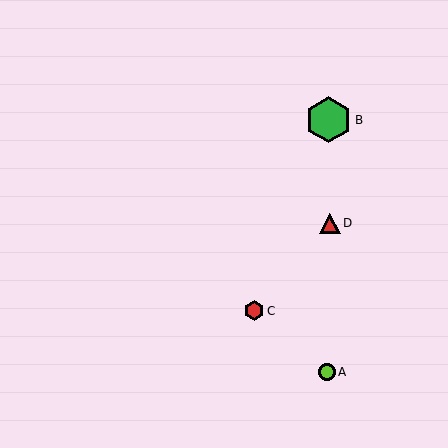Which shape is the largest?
The green hexagon (labeled B) is the largest.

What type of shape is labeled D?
Shape D is a red triangle.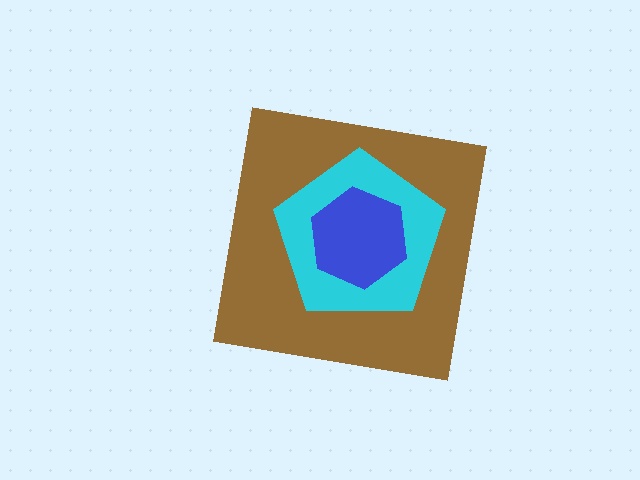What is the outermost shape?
The brown square.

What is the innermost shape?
The blue hexagon.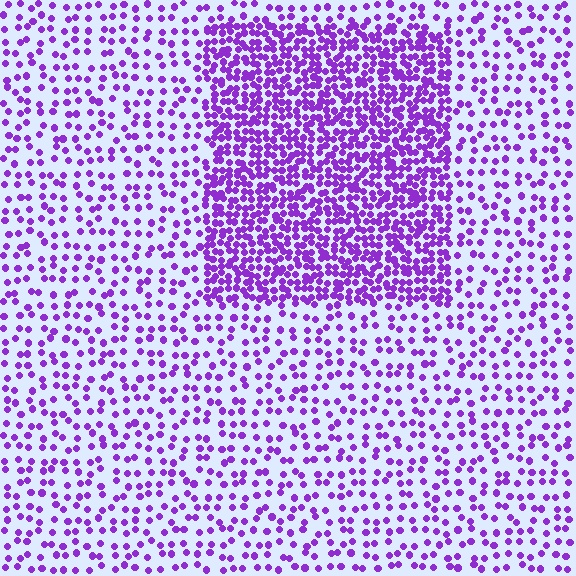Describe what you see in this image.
The image contains small purple elements arranged at two different densities. A rectangle-shaped region is visible where the elements are more densely packed than the surrounding area.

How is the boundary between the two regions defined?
The boundary is defined by a change in element density (approximately 2.5x ratio). All elements are the same color, size, and shape.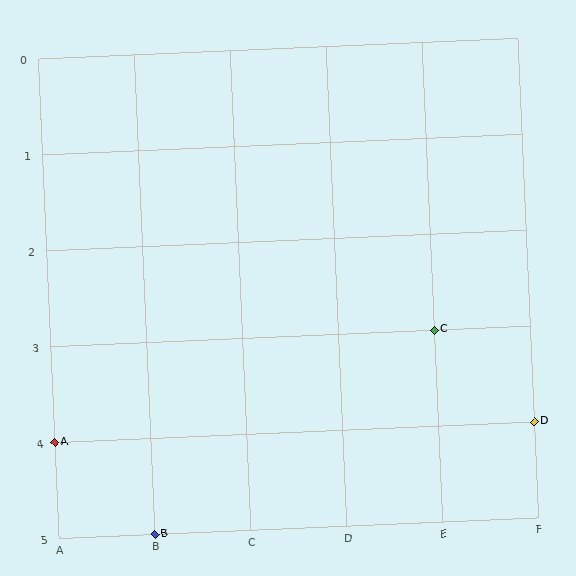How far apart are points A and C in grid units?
Points A and C are 4 columns and 1 row apart (about 4.1 grid units diagonally).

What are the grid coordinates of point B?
Point B is at grid coordinates (B, 5).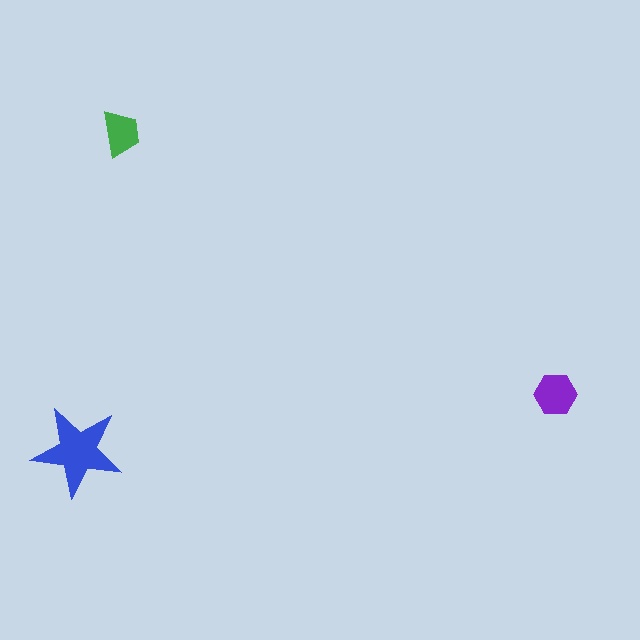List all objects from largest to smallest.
The blue star, the purple hexagon, the green trapezoid.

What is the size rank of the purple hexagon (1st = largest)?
2nd.